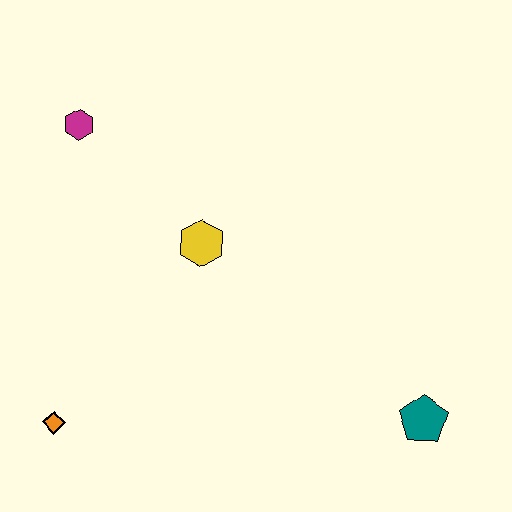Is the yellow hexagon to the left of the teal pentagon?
Yes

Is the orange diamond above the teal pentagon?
No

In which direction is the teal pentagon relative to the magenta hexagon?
The teal pentagon is to the right of the magenta hexagon.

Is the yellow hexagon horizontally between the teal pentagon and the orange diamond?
Yes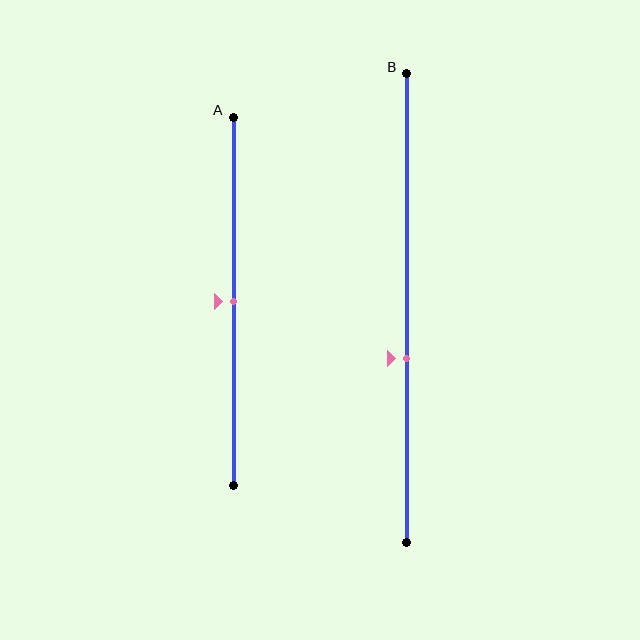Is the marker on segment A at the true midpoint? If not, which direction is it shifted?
Yes, the marker on segment A is at the true midpoint.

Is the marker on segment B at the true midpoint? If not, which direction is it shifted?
No, the marker on segment B is shifted downward by about 11% of the segment length.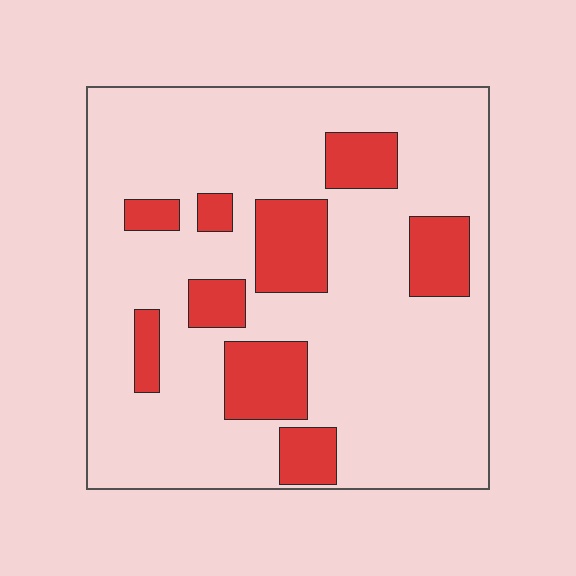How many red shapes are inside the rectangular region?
9.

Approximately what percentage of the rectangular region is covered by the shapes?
Approximately 20%.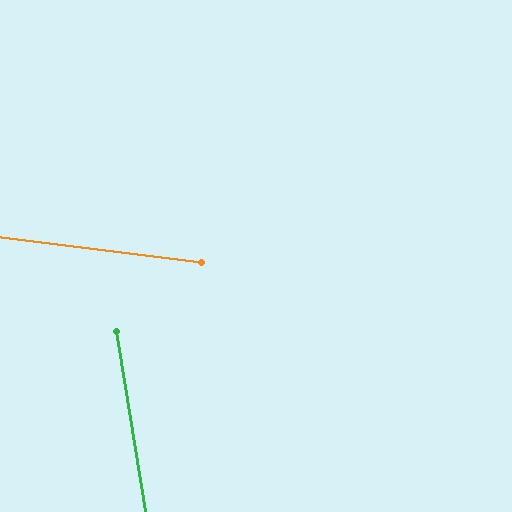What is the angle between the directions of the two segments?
Approximately 74 degrees.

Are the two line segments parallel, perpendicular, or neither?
Neither parallel nor perpendicular — they differ by about 74°.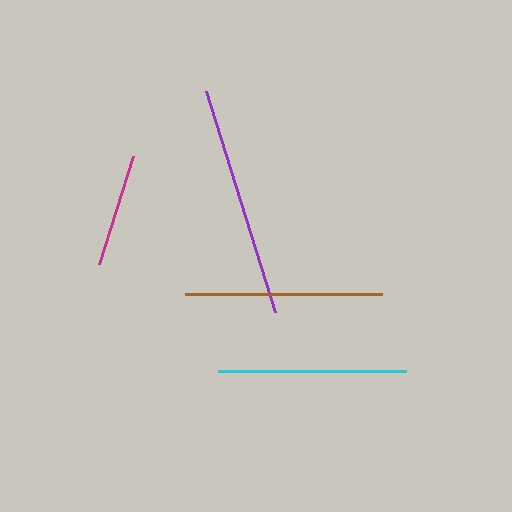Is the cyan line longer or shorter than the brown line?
The brown line is longer than the cyan line.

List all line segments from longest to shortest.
From longest to shortest: purple, brown, cyan, magenta.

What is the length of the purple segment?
The purple segment is approximately 232 pixels long.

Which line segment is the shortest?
The magenta line is the shortest at approximately 112 pixels.